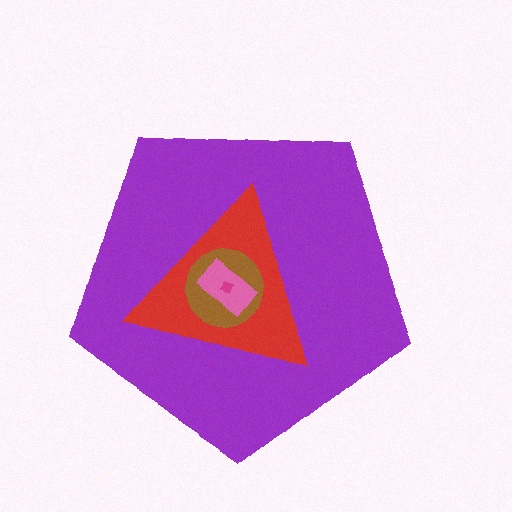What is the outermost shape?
The purple pentagon.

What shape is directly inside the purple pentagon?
The red triangle.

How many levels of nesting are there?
5.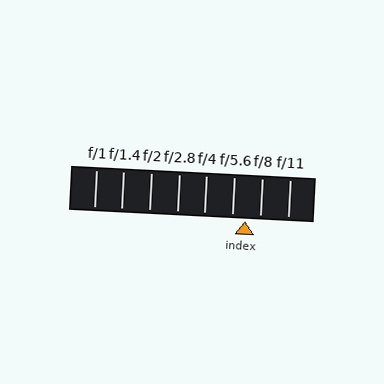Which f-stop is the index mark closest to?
The index mark is closest to f/5.6.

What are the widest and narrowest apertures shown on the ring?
The widest aperture shown is f/1 and the narrowest is f/11.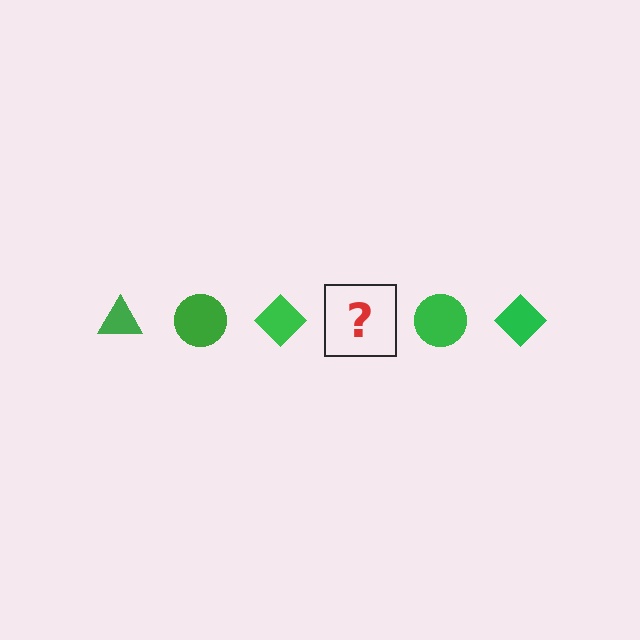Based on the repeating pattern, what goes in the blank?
The blank should be a green triangle.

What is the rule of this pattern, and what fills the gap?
The rule is that the pattern cycles through triangle, circle, diamond shapes in green. The gap should be filled with a green triangle.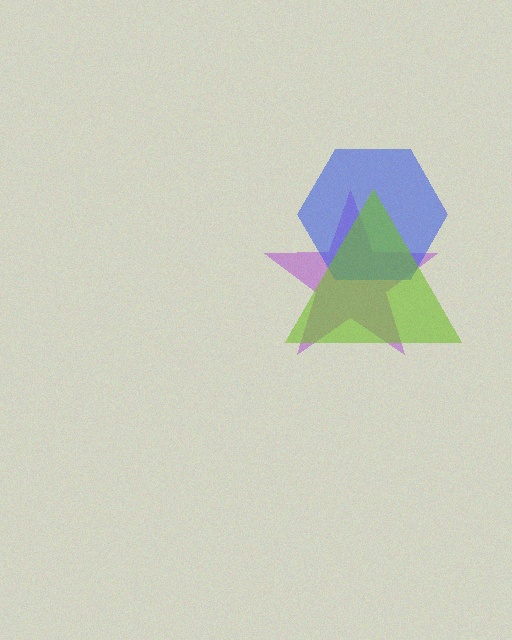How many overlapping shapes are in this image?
There are 3 overlapping shapes in the image.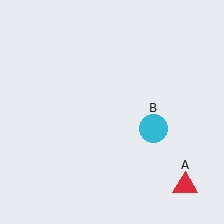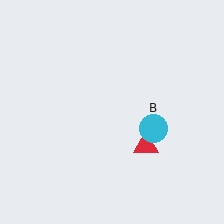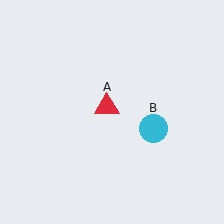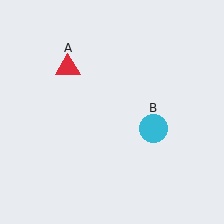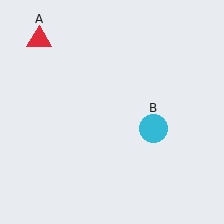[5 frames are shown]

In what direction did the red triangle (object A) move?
The red triangle (object A) moved up and to the left.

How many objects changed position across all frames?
1 object changed position: red triangle (object A).